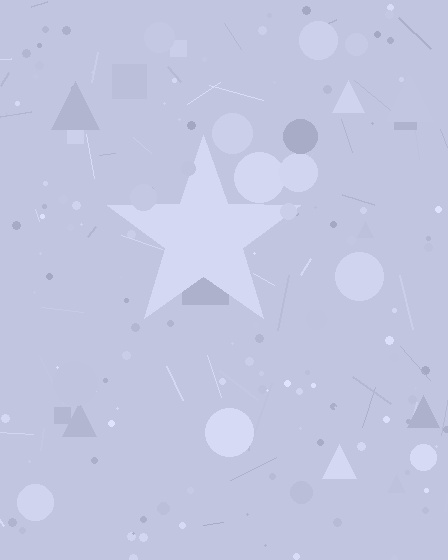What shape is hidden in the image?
A star is hidden in the image.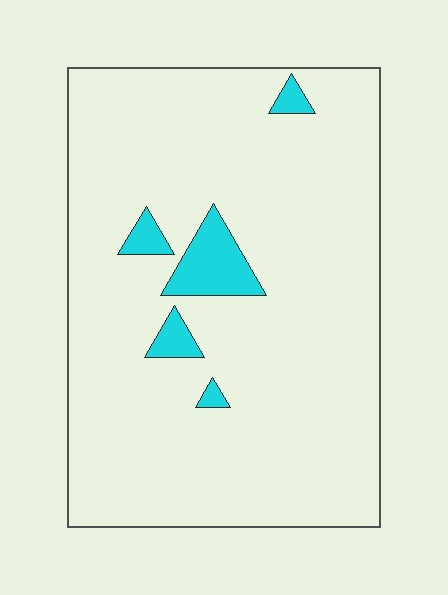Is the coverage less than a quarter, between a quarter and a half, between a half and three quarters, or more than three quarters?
Less than a quarter.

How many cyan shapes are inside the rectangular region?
5.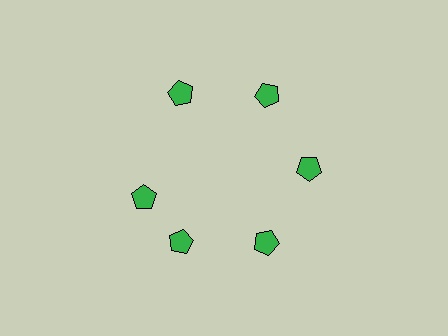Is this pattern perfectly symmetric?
No. The 6 green pentagons are arranged in a ring, but one element near the 9 o'clock position is rotated out of alignment along the ring, breaking the 6-fold rotational symmetry.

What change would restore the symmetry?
The symmetry would be restored by rotating it back into even spacing with its neighbors so that all 6 pentagons sit at equal angles and equal distance from the center.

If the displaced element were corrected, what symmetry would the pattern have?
It would have 6-fold rotational symmetry — the pattern would map onto itself every 60 degrees.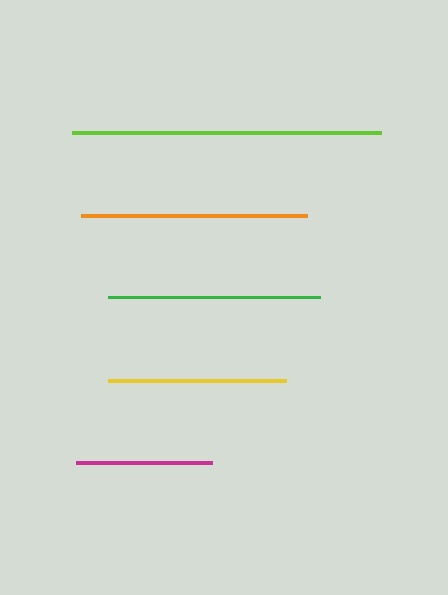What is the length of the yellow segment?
The yellow segment is approximately 179 pixels long.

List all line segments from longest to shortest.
From longest to shortest: lime, orange, green, yellow, magenta.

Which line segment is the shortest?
The magenta line is the shortest at approximately 136 pixels.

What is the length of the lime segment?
The lime segment is approximately 310 pixels long.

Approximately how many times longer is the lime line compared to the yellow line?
The lime line is approximately 1.7 times the length of the yellow line.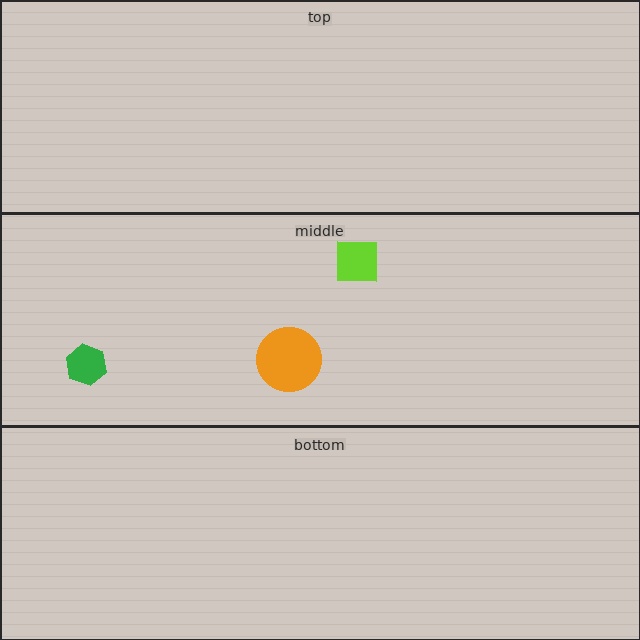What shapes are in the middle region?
The orange circle, the green hexagon, the lime square.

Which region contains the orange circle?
The middle region.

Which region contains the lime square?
The middle region.